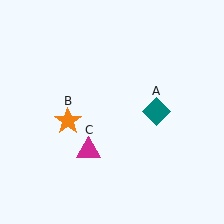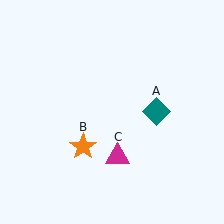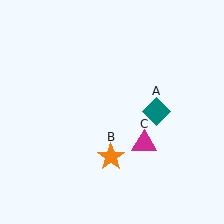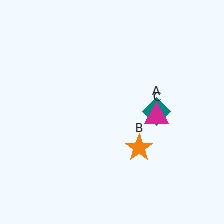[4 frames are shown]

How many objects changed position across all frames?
2 objects changed position: orange star (object B), magenta triangle (object C).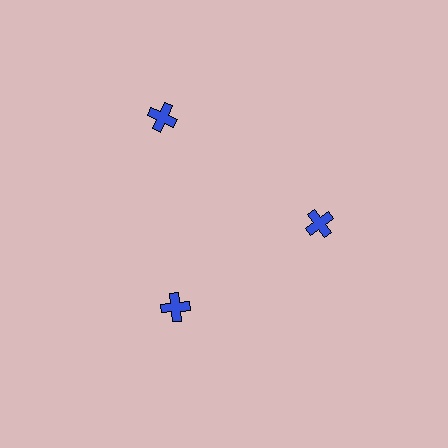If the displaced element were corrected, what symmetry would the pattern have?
It would have 3-fold rotational symmetry — the pattern would map onto itself every 120 degrees.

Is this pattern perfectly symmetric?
No. The 3 blue crosses are arranged in a ring, but one element near the 11 o'clock position is pushed outward from the center, breaking the 3-fold rotational symmetry.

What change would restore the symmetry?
The symmetry would be restored by moving it inward, back onto the ring so that all 3 crosses sit at equal angles and equal distance from the center.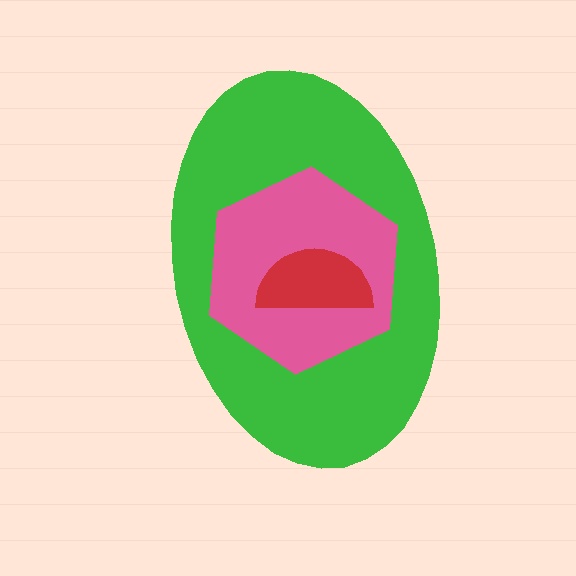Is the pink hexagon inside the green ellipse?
Yes.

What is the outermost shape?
The green ellipse.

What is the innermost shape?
The red semicircle.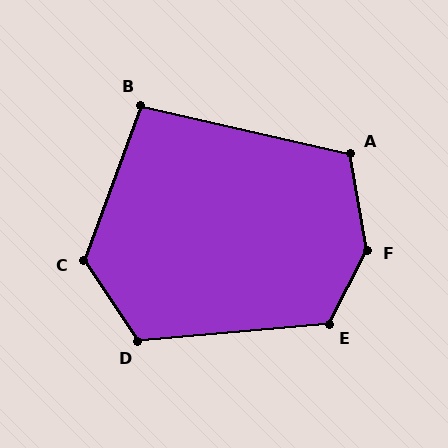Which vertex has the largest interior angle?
F, at approximately 144 degrees.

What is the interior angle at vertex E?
Approximately 122 degrees (obtuse).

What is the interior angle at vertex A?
Approximately 112 degrees (obtuse).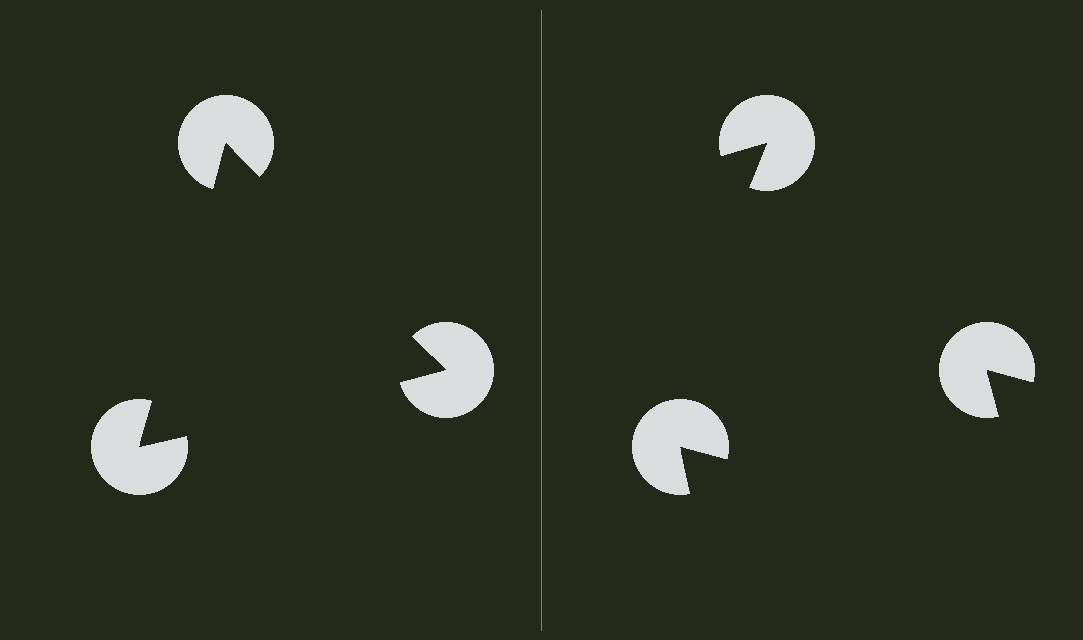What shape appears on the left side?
An illusory triangle.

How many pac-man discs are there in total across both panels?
6 — 3 on each side.